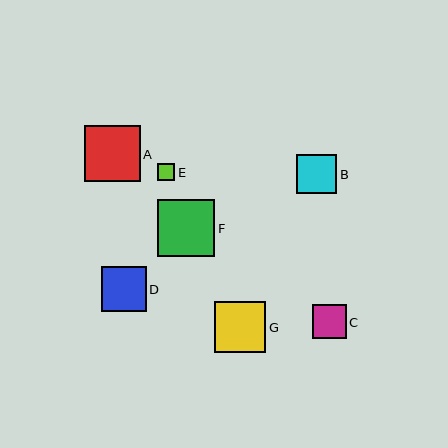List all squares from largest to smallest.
From largest to smallest: F, A, G, D, B, C, E.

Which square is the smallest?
Square E is the smallest with a size of approximately 17 pixels.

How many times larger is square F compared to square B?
Square F is approximately 1.4 times the size of square B.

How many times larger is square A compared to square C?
Square A is approximately 1.6 times the size of square C.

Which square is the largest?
Square F is the largest with a size of approximately 57 pixels.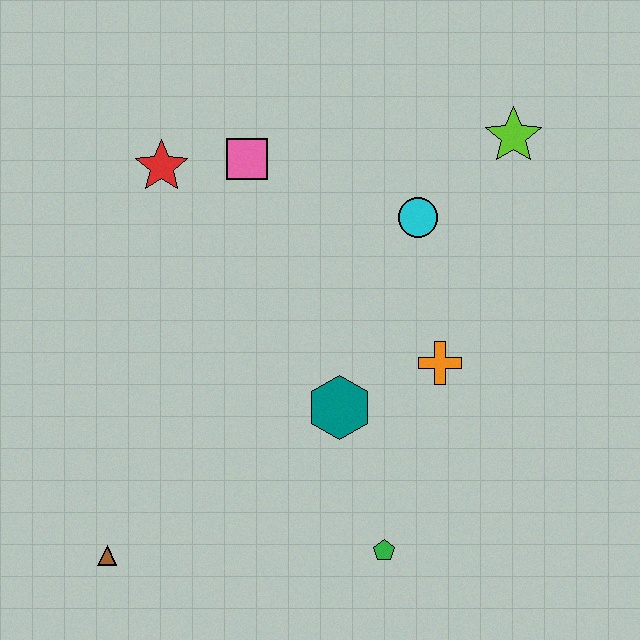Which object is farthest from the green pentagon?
The red star is farthest from the green pentagon.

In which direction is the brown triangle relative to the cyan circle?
The brown triangle is below the cyan circle.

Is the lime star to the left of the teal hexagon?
No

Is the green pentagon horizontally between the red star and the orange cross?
Yes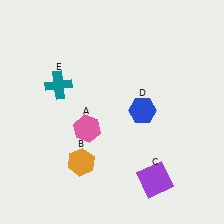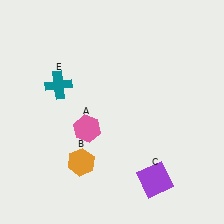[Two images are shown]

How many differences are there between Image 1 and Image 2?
There is 1 difference between the two images.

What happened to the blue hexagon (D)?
The blue hexagon (D) was removed in Image 2. It was in the top-right area of Image 1.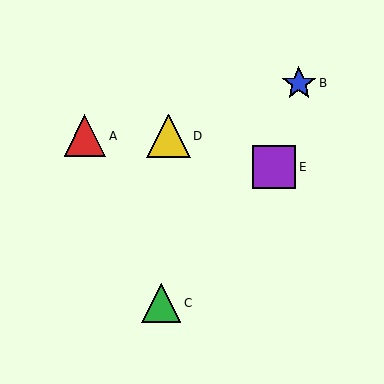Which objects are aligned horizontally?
Objects A, D are aligned horizontally.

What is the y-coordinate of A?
Object A is at y≈136.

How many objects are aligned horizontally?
2 objects (A, D) are aligned horizontally.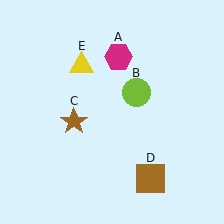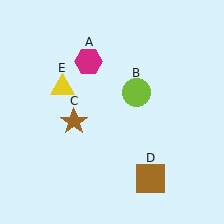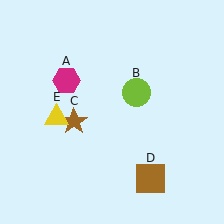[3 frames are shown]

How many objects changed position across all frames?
2 objects changed position: magenta hexagon (object A), yellow triangle (object E).